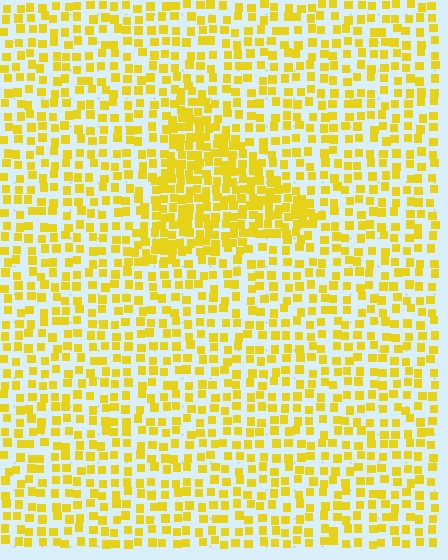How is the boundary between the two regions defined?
The boundary is defined by a change in element density (approximately 1.9x ratio). All elements are the same color, size, and shape.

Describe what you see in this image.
The image contains small yellow elements arranged at two different densities. A triangle-shaped region is visible where the elements are more densely packed than the surrounding area.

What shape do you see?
I see a triangle.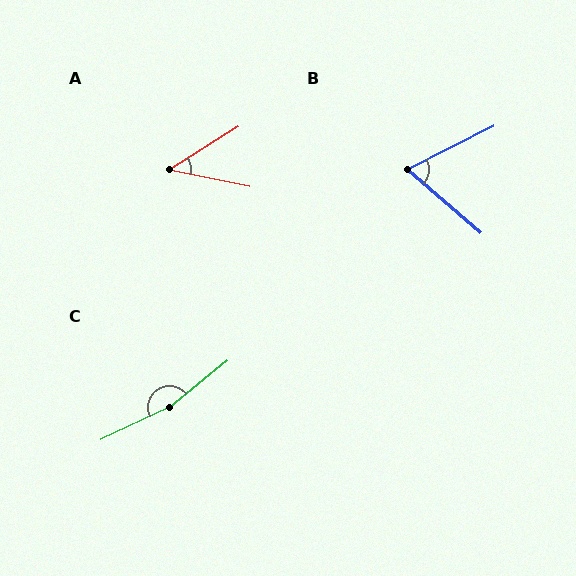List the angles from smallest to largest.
A (44°), B (68°), C (167°).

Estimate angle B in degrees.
Approximately 68 degrees.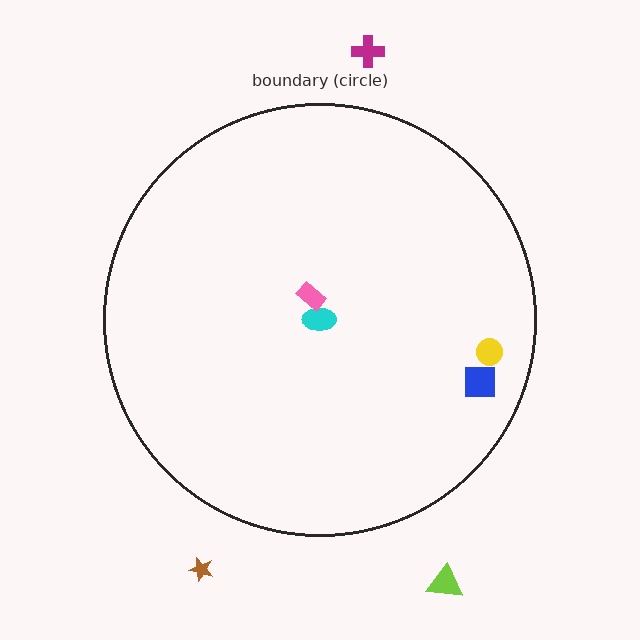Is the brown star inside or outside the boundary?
Outside.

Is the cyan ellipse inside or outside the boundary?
Inside.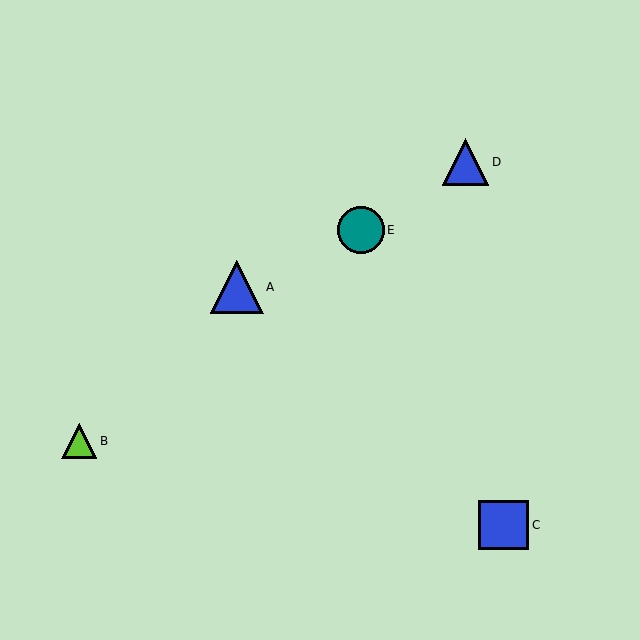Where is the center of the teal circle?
The center of the teal circle is at (361, 230).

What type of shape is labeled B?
Shape B is a lime triangle.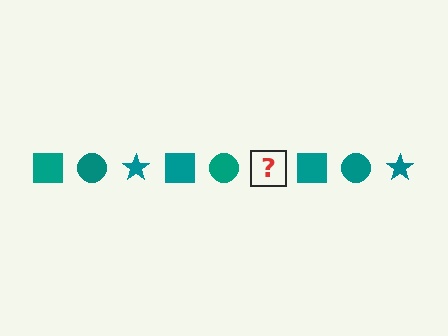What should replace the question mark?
The question mark should be replaced with a teal star.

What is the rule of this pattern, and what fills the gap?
The rule is that the pattern cycles through square, circle, star shapes in teal. The gap should be filled with a teal star.